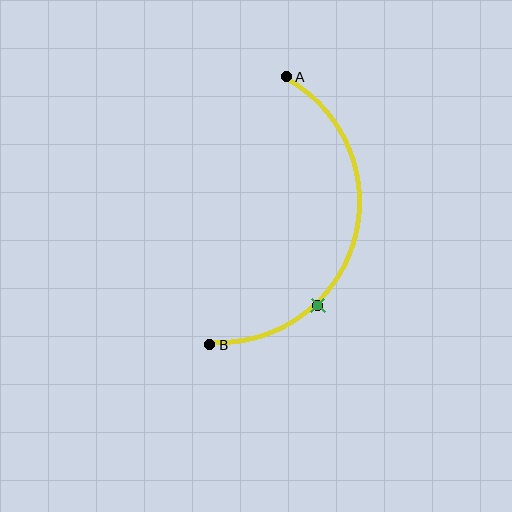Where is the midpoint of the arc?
The arc midpoint is the point on the curve farthest from the straight line joining A and B. It sits to the right of that line.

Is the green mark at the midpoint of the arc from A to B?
No. The green mark lies on the arc but is closer to endpoint B. The arc midpoint would be at the point on the curve equidistant along the arc from both A and B.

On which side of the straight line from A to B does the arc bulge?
The arc bulges to the right of the straight line connecting A and B.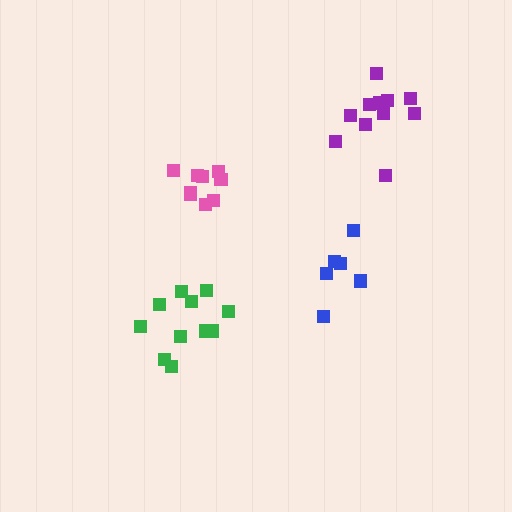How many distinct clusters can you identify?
There are 4 distinct clusters.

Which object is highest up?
The purple cluster is topmost.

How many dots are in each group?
Group 1: 9 dots, Group 2: 11 dots, Group 3: 6 dots, Group 4: 11 dots (37 total).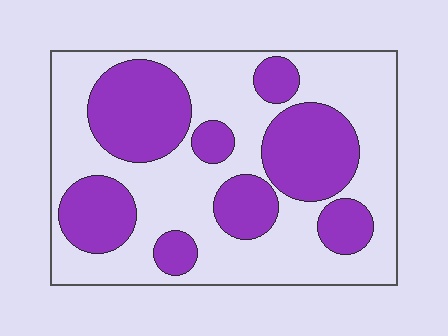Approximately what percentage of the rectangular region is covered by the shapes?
Approximately 40%.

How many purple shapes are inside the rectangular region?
8.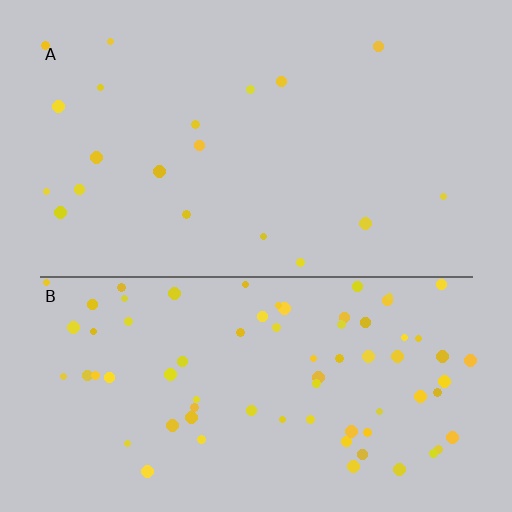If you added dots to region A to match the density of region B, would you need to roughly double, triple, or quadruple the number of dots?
Approximately quadruple.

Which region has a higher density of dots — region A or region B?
B (the bottom).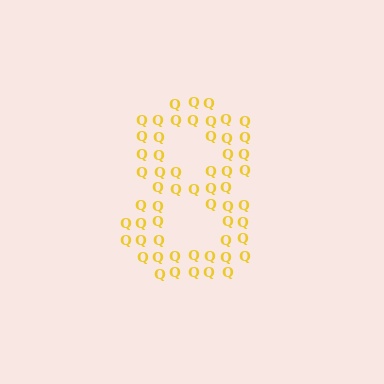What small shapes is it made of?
It is made of small letter Q's.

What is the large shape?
The large shape is the digit 8.